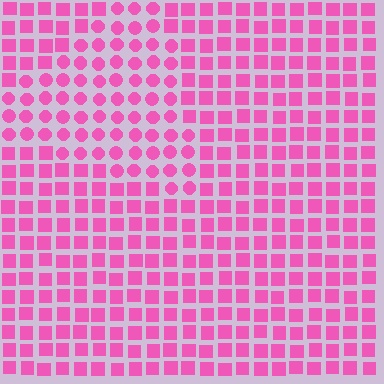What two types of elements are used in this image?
The image uses circles inside the triangle region and squares outside it.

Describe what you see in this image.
The image is filled with small pink elements arranged in a uniform grid. A triangle-shaped region contains circles, while the surrounding area contains squares. The boundary is defined purely by the change in element shape.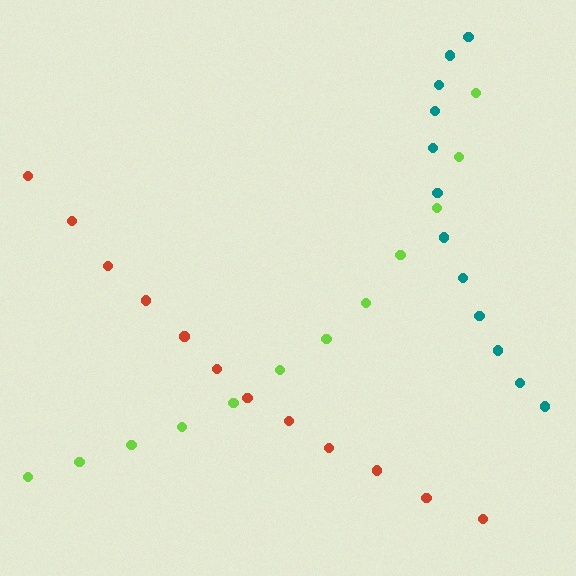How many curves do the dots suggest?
There are 3 distinct paths.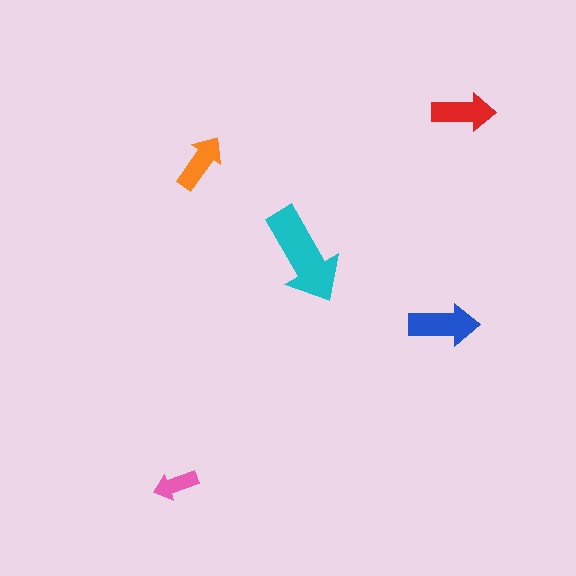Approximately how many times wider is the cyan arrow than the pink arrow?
About 2 times wider.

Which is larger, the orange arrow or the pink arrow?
The orange one.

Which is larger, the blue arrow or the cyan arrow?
The cyan one.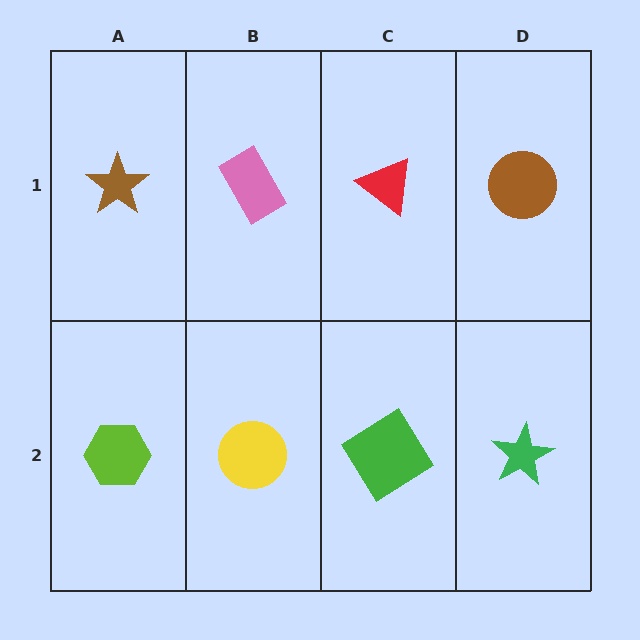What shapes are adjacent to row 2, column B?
A pink rectangle (row 1, column B), a lime hexagon (row 2, column A), a green diamond (row 2, column C).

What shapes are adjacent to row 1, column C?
A green diamond (row 2, column C), a pink rectangle (row 1, column B), a brown circle (row 1, column D).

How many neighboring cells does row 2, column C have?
3.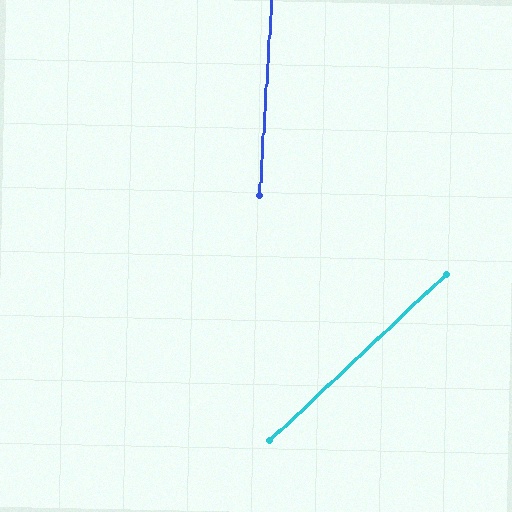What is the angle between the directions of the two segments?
Approximately 43 degrees.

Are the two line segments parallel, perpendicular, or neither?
Neither parallel nor perpendicular — they differ by about 43°.